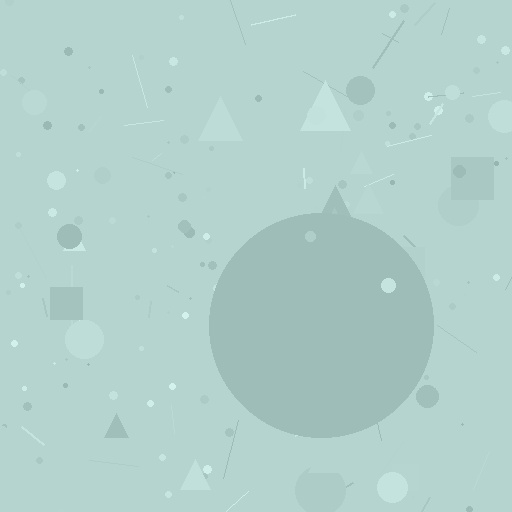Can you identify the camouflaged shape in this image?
The camouflaged shape is a circle.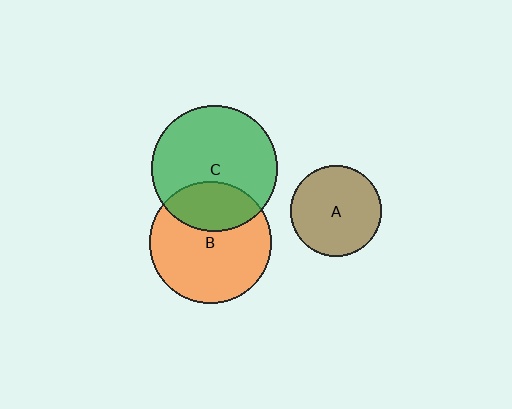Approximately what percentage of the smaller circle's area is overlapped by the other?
Approximately 30%.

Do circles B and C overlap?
Yes.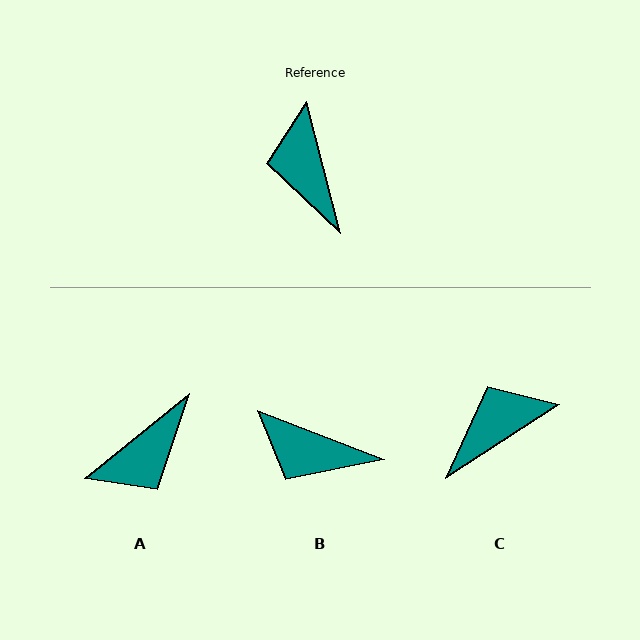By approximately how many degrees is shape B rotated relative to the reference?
Approximately 54 degrees counter-clockwise.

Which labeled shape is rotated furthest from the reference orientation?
A, about 115 degrees away.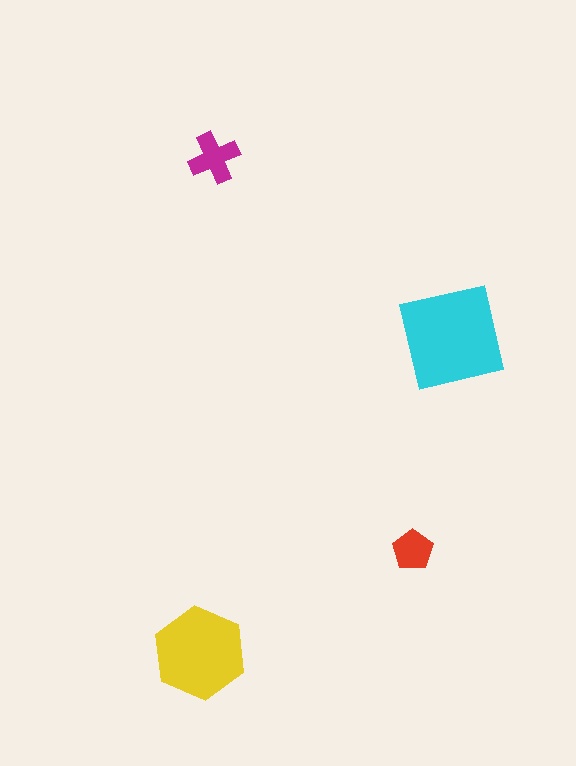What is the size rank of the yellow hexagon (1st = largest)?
2nd.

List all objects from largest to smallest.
The cyan square, the yellow hexagon, the magenta cross, the red pentagon.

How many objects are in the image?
There are 4 objects in the image.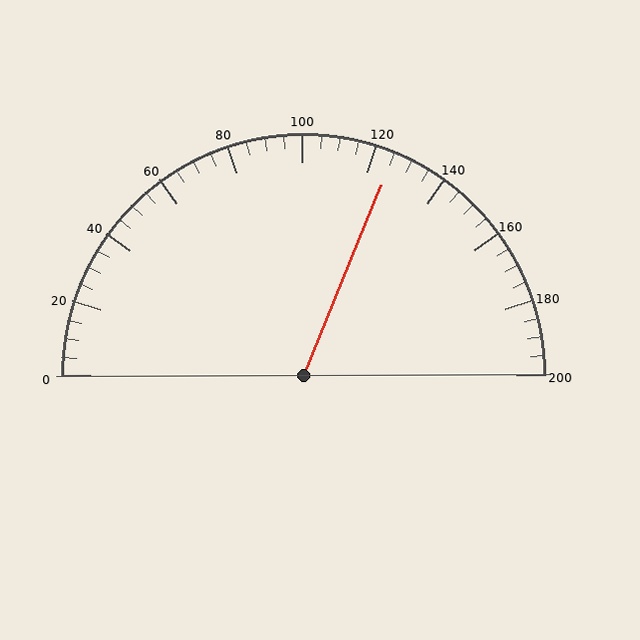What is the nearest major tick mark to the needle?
The nearest major tick mark is 120.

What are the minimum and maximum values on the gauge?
The gauge ranges from 0 to 200.